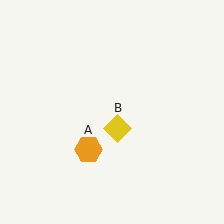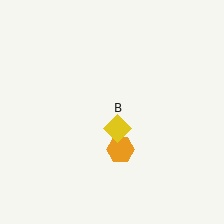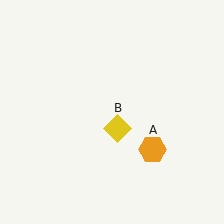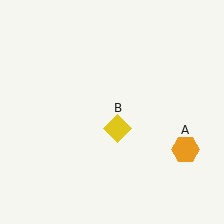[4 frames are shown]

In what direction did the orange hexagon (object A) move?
The orange hexagon (object A) moved right.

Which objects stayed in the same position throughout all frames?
Yellow diamond (object B) remained stationary.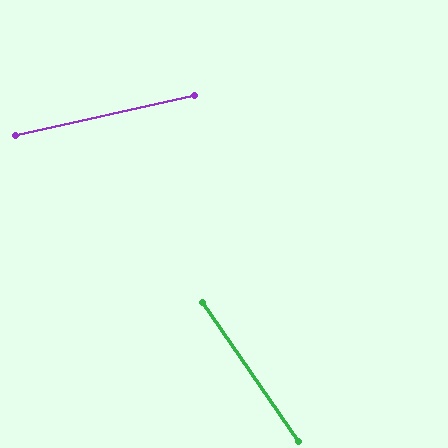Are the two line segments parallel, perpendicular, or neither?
Neither parallel nor perpendicular — they differ by about 68°.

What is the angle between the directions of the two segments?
Approximately 68 degrees.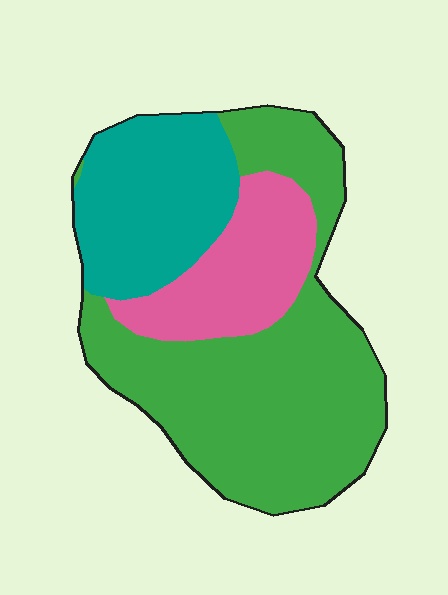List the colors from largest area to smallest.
From largest to smallest: green, teal, pink.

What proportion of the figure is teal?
Teal takes up about one quarter (1/4) of the figure.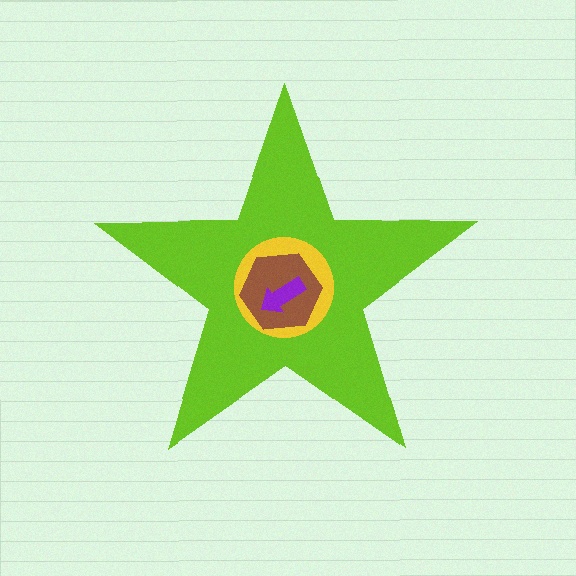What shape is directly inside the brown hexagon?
The purple arrow.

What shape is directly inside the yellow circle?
The brown hexagon.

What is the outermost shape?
The lime star.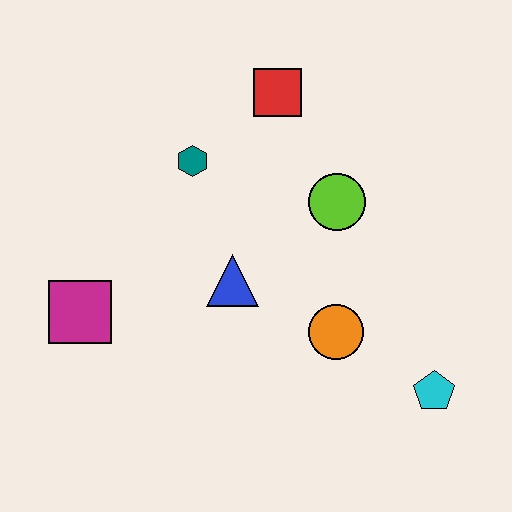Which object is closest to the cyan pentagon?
The orange circle is closest to the cyan pentagon.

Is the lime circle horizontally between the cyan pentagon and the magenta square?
Yes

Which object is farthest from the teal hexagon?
The cyan pentagon is farthest from the teal hexagon.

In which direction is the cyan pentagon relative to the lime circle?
The cyan pentagon is below the lime circle.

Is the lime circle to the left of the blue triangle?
No